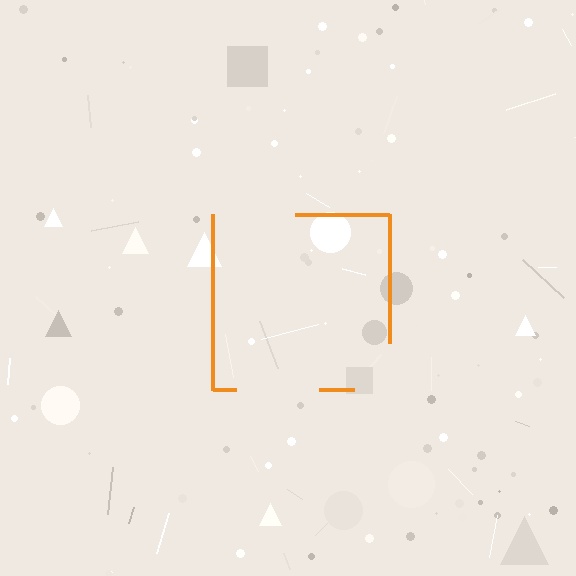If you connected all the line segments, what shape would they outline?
They would outline a square.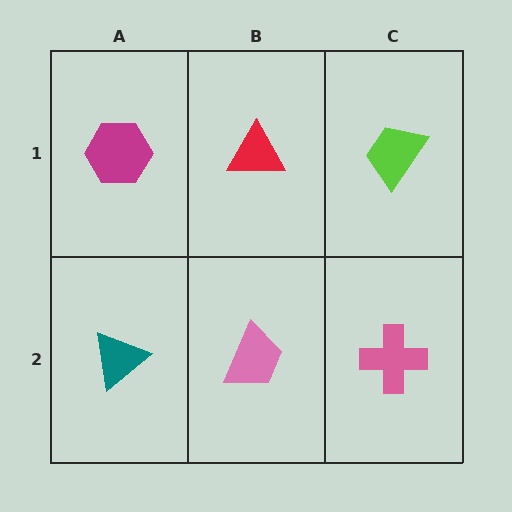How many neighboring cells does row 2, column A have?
2.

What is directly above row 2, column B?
A red triangle.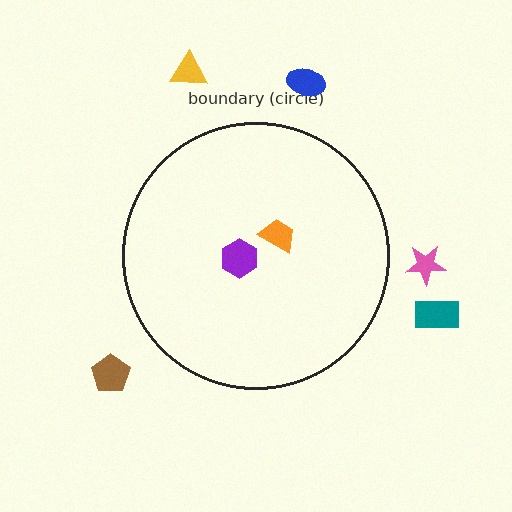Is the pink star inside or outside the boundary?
Outside.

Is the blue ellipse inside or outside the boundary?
Outside.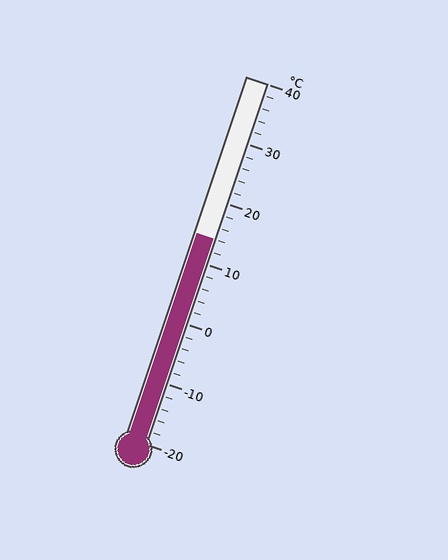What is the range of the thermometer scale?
The thermometer scale ranges from -20°C to 40°C.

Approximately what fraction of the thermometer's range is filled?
The thermometer is filled to approximately 55% of its range.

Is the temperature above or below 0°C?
The temperature is above 0°C.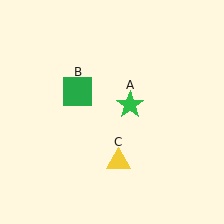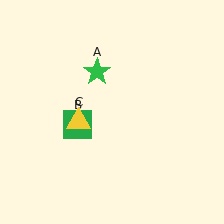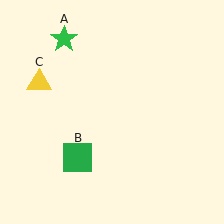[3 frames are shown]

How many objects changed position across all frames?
3 objects changed position: green star (object A), green square (object B), yellow triangle (object C).